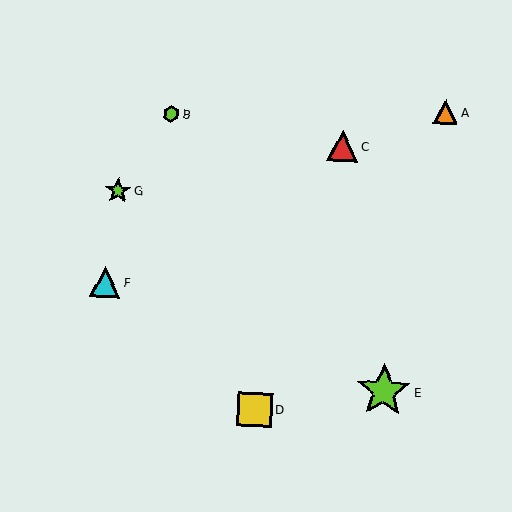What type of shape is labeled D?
Shape D is a yellow square.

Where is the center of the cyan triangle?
The center of the cyan triangle is at (105, 282).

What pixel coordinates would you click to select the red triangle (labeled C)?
Click at (342, 146) to select the red triangle C.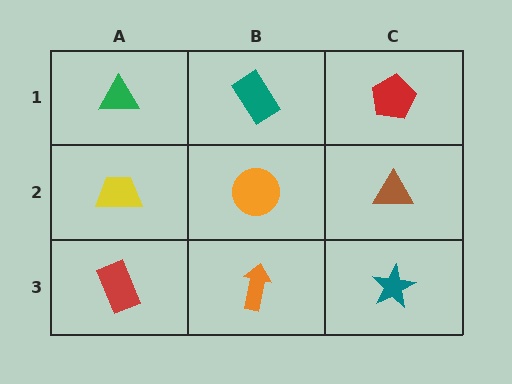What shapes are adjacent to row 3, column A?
A yellow trapezoid (row 2, column A), an orange arrow (row 3, column B).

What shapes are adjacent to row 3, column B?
An orange circle (row 2, column B), a red rectangle (row 3, column A), a teal star (row 3, column C).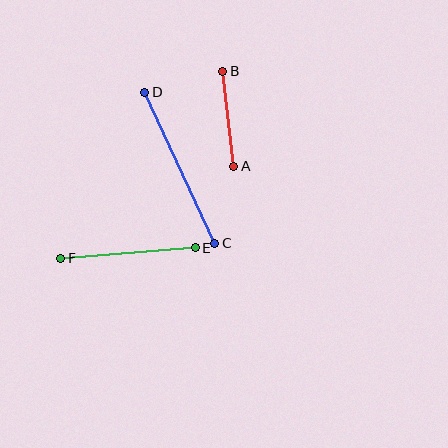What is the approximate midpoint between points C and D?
The midpoint is at approximately (180, 168) pixels.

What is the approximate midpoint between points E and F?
The midpoint is at approximately (128, 253) pixels.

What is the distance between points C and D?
The distance is approximately 166 pixels.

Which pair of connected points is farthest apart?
Points C and D are farthest apart.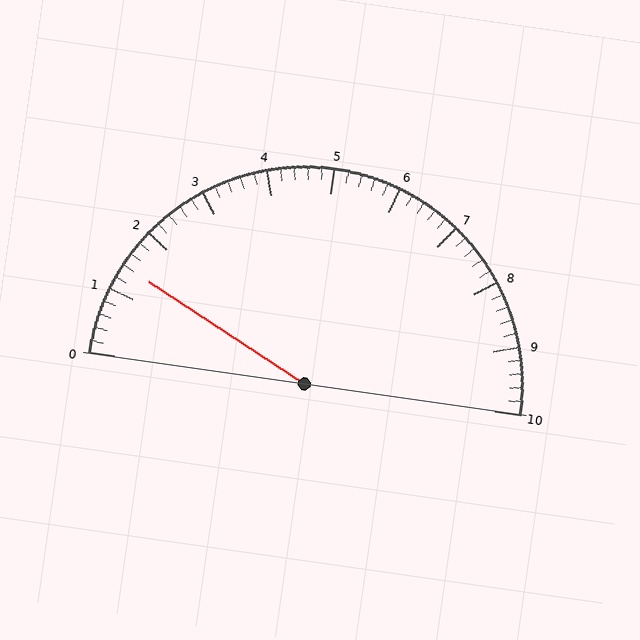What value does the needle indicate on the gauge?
The needle indicates approximately 1.4.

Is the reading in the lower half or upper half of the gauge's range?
The reading is in the lower half of the range (0 to 10).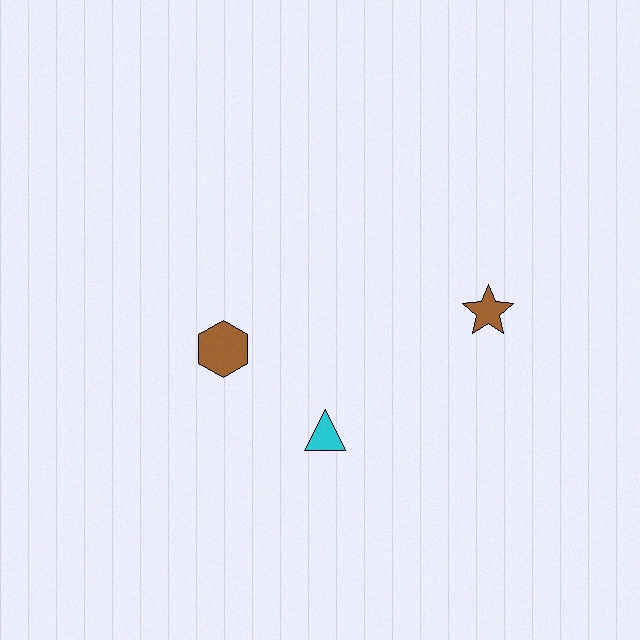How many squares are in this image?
There are no squares.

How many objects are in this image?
There are 3 objects.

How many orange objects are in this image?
There are no orange objects.